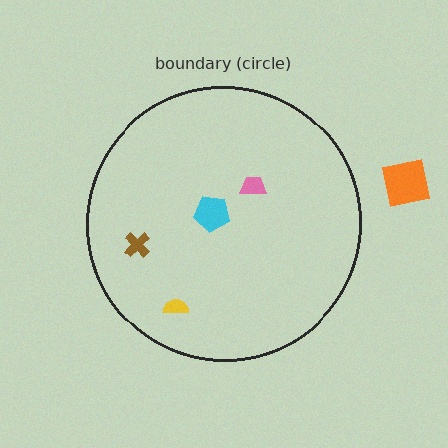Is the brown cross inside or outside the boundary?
Inside.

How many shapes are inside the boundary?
4 inside, 1 outside.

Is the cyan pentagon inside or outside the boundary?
Inside.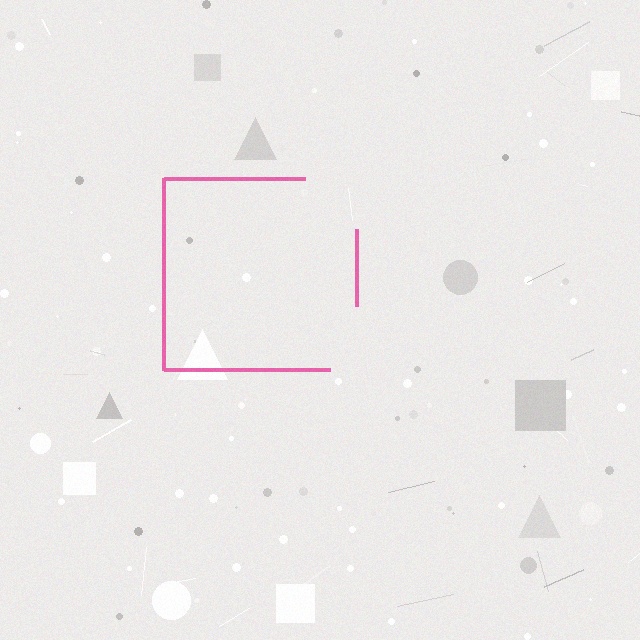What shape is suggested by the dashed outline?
The dashed outline suggests a square.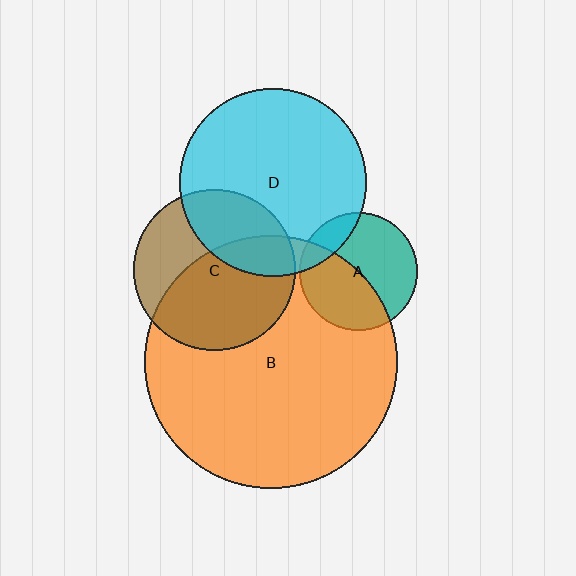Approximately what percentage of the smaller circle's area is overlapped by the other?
Approximately 35%.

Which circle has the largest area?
Circle B (orange).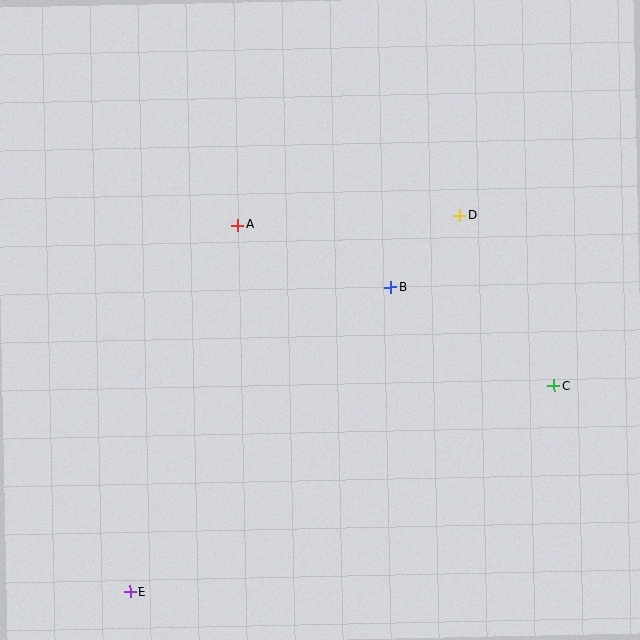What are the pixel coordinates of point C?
Point C is at (554, 386).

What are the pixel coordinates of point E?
Point E is at (130, 592).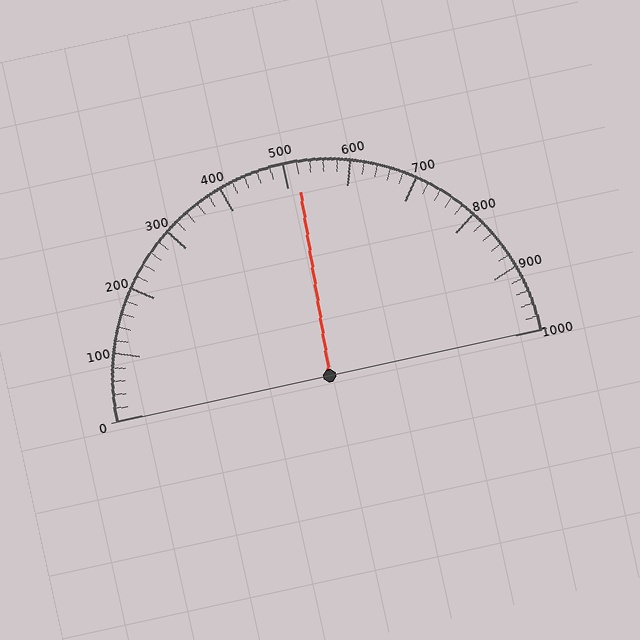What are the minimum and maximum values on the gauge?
The gauge ranges from 0 to 1000.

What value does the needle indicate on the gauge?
The needle indicates approximately 520.